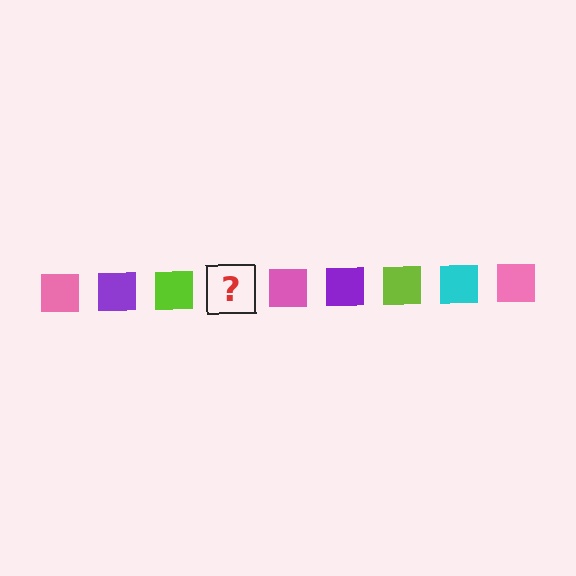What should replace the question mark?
The question mark should be replaced with a cyan square.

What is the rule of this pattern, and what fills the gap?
The rule is that the pattern cycles through pink, purple, lime, cyan squares. The gap should be filled with a cyan square.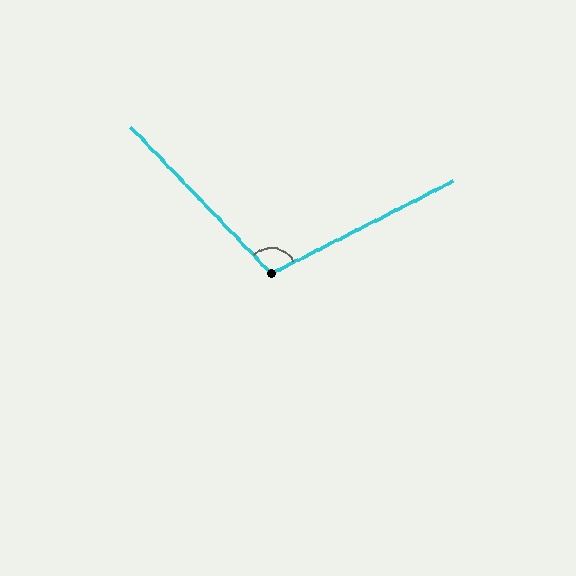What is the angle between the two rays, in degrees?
Approximately 107 degrees.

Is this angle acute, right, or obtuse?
It is obtuse.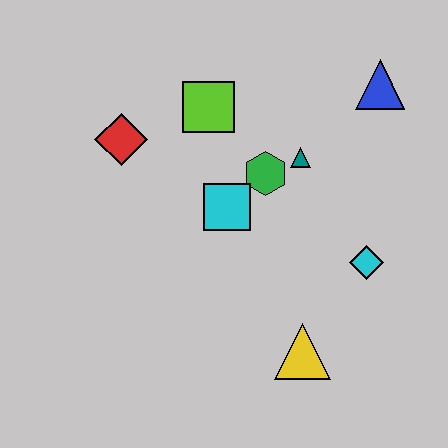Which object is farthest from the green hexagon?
The yellow triangle is farthest from the green hexagon.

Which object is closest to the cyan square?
The green hexagon is closest to the cyan square.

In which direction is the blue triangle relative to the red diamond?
The blue triangle is to the right of the red diamond.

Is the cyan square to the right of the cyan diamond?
No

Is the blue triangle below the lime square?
No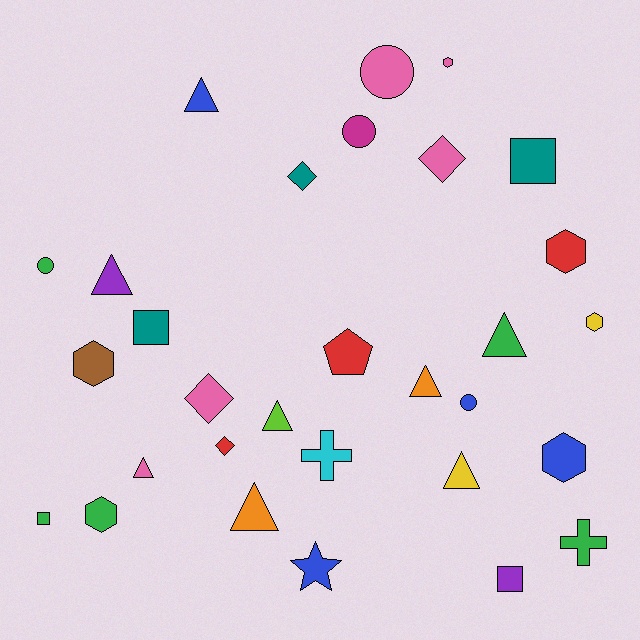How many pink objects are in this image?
There are 5 pink objects.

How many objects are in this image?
There are 30 objects.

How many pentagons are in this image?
There is 1 pentagon.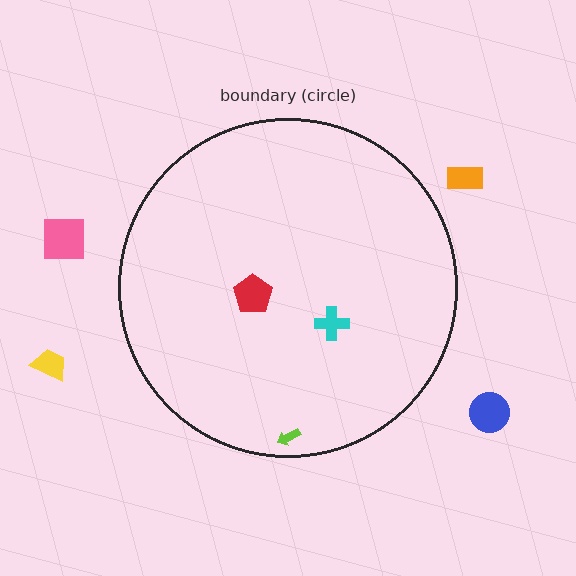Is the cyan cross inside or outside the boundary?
Inside.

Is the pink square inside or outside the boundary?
Outside.